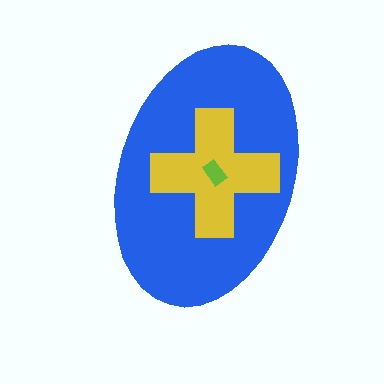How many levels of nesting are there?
3.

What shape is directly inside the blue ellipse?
The yellow cross.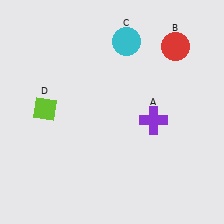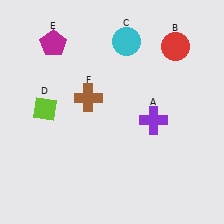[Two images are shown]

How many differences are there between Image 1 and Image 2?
There are 2 differences between the two images.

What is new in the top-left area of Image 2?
A magenta pentagon (E) was added in the top-left area of Image 2.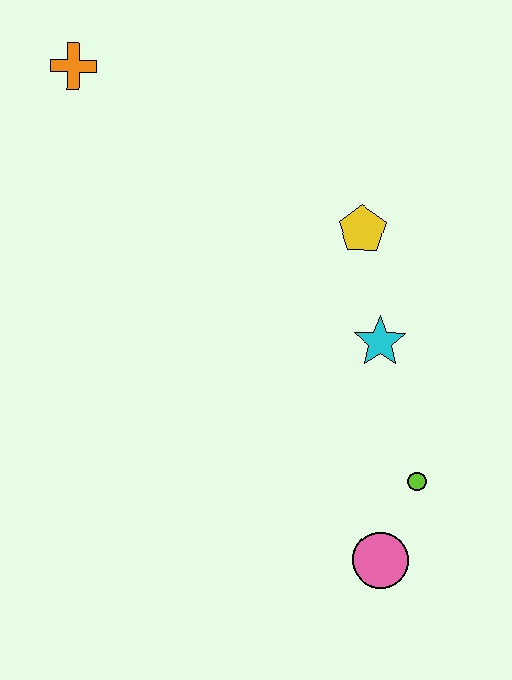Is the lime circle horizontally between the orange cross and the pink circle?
No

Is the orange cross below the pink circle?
No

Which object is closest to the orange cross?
The yellow pentagon is closest to the orange cross.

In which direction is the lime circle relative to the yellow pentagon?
The lime circle is below the yellow pentagon.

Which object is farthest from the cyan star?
The orange cross is farthest from the cyan star.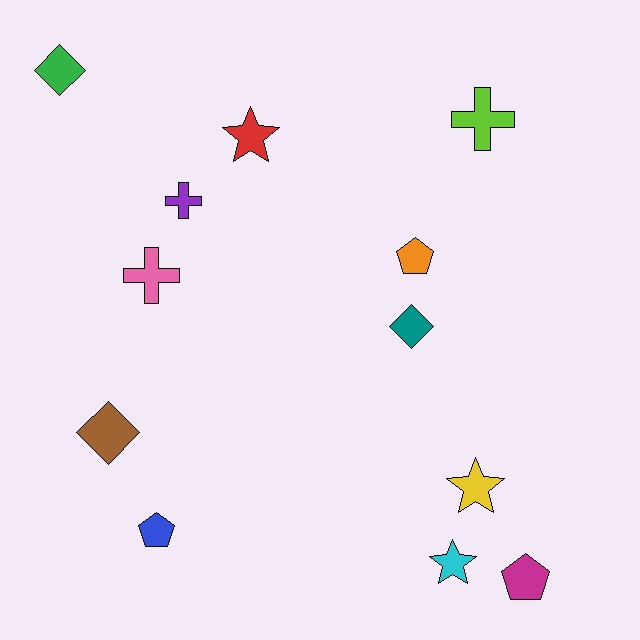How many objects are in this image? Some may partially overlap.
There are 12 objects.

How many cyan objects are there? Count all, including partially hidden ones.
There is 1 cyan object.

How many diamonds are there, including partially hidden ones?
There are 3 diamonds.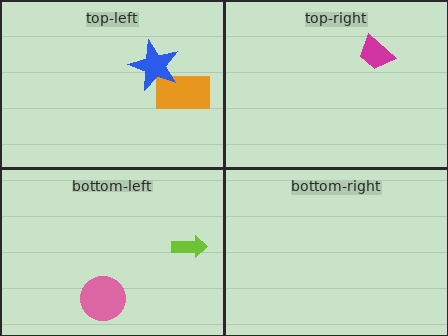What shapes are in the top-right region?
The magenta trapezoid.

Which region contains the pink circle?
The bottom-left region.